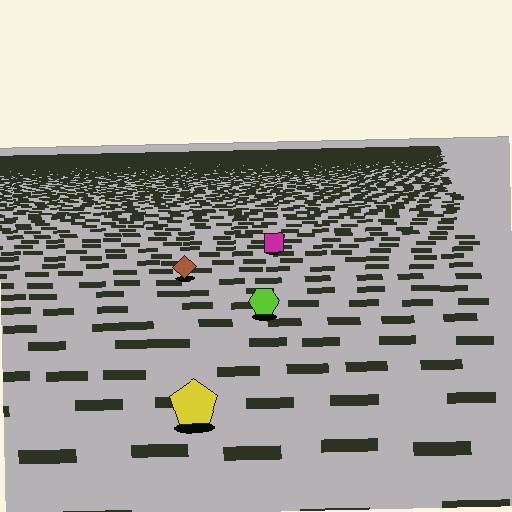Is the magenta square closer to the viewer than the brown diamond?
No. The brown diamond is closer — you can tell from the texture gradient: the ground texture is coarser near it.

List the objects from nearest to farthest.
From nearest to farthest: the yellow pentagon, the lime hexagon, the brown diamond, the magenta square.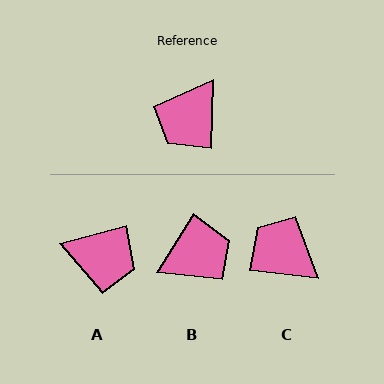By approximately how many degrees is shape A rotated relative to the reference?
Approximately 107 degrees counter-clockwise.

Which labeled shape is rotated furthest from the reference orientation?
B, about 149 degrees away.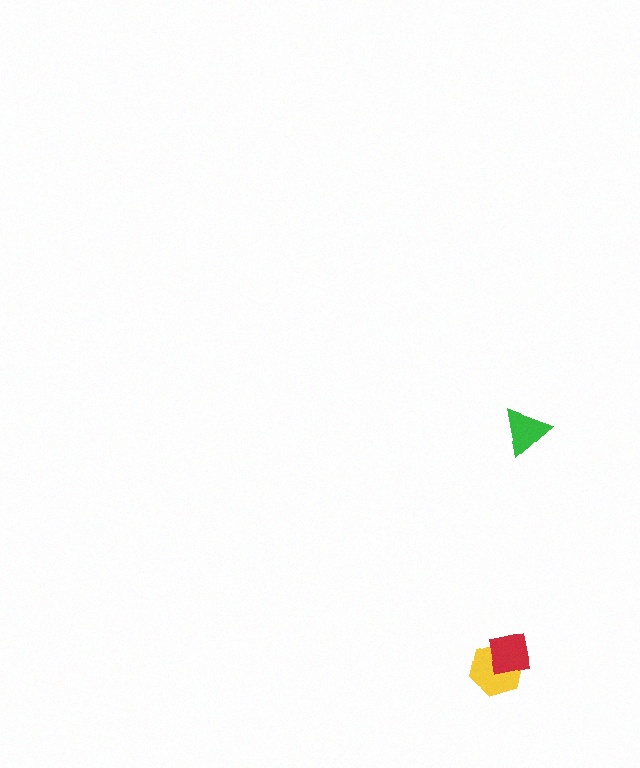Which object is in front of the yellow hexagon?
The red square is in front of the yellow hexagon.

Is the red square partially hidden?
No, no other shape covers it.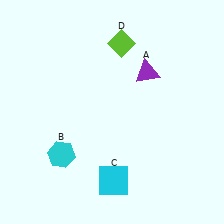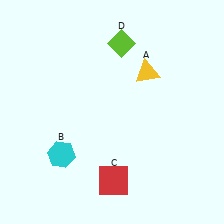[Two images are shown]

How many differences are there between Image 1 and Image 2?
There are 2 differences between the two images.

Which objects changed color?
A changed from purple to yellow. C changed from cyan to red.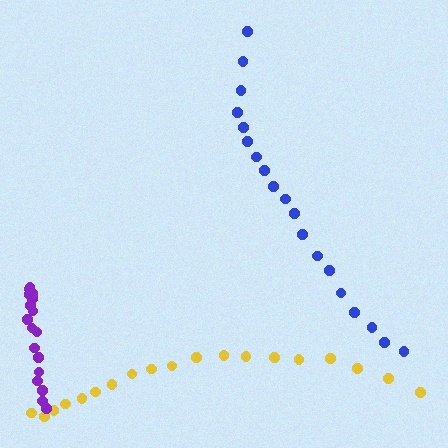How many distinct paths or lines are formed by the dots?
There are 3 distinct paths.